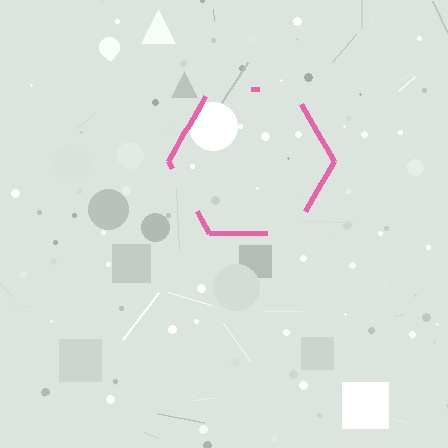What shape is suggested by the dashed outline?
The dashed outline suggests a hexagon.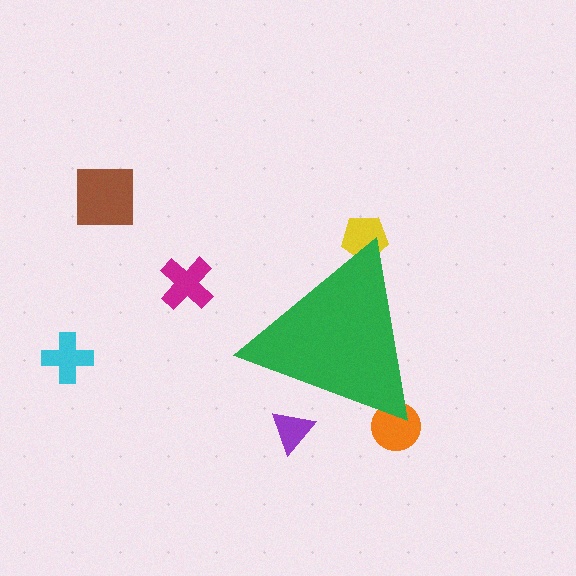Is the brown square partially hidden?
No, the brown square is fully visible.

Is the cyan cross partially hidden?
No, the cyan cross is fully visible.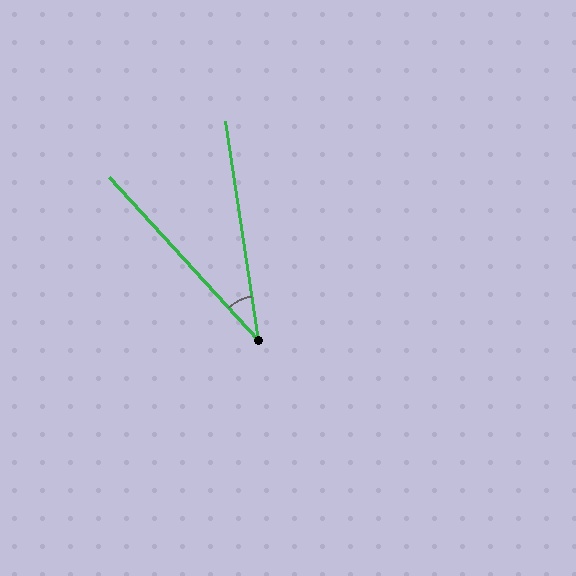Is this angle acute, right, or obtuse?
It is acute.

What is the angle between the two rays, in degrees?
Approximately 34 degrees.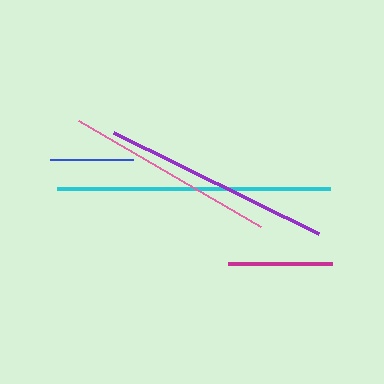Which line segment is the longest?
The cyan line is the longest at approximately 273 pixels.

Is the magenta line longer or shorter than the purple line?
The purple line is longer than the magenta line.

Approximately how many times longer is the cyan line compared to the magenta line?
The cyan line is approximately 2.6 times the length of the magenta line.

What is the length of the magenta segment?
The magenta segment is approximately 104 pixels long.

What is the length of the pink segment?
The pink segment is approximately 211 pixels long.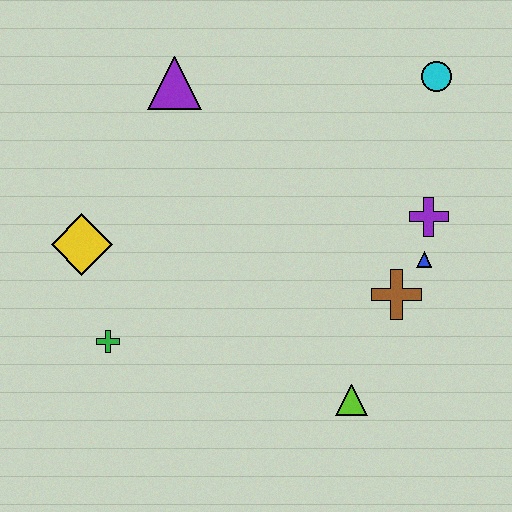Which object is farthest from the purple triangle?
The lime triangle is farthest from the purple triangle.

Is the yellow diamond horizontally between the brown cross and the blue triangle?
No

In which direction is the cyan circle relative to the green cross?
The cyan circle is to the right of the green cross.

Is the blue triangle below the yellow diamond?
Yes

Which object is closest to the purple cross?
The blue triangle is closest to the purple cross.